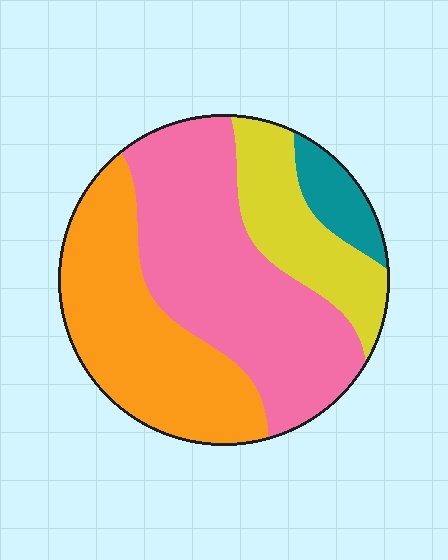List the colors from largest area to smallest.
From largest to smallest: pink, orange, yellow, teal.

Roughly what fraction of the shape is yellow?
Yellow covers about 20% of the shape.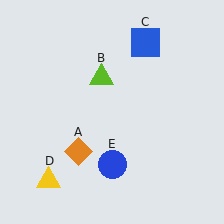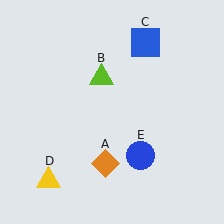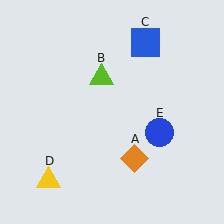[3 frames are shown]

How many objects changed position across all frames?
2 objects changed position: orange diamond (object A), blue circle (object E).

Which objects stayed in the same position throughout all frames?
Lime triangle (object B) and blue square (object C) and yellow triangle (object D) remained stationary.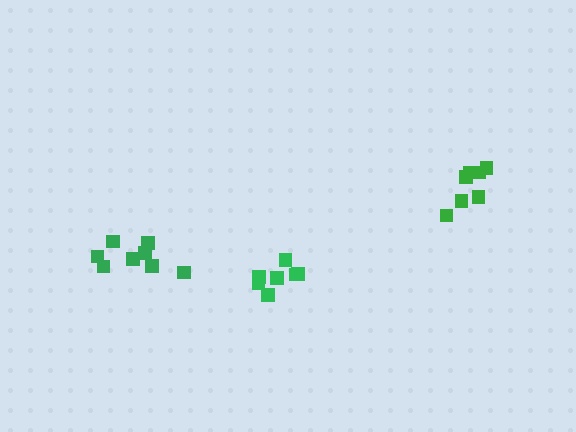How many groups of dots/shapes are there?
There are 3 groups.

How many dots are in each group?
Group 1: 7 dots, Group 2: 7 dots, Group 3: 8 dots (22 total).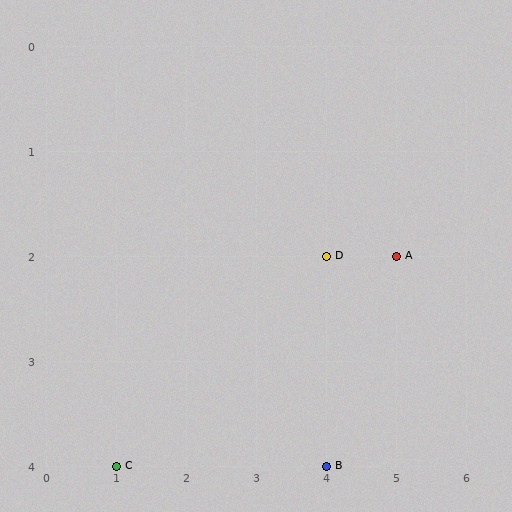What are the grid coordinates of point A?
Point A is at grid coordinates (5, 2).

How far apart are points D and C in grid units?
Points D and C are 3 columns and 2 rows apart (about 3.6 grid units diagonally).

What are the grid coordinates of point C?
Point C is at grid coordinates (1, 4).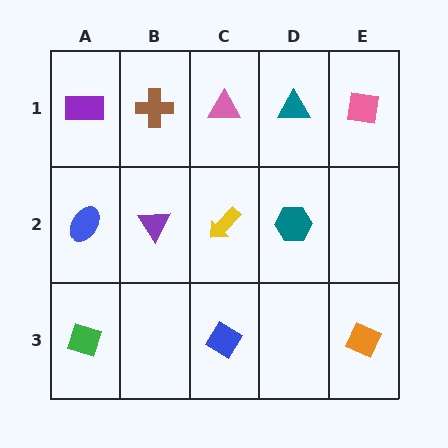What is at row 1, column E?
A pink square.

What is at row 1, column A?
A purple rectangle.